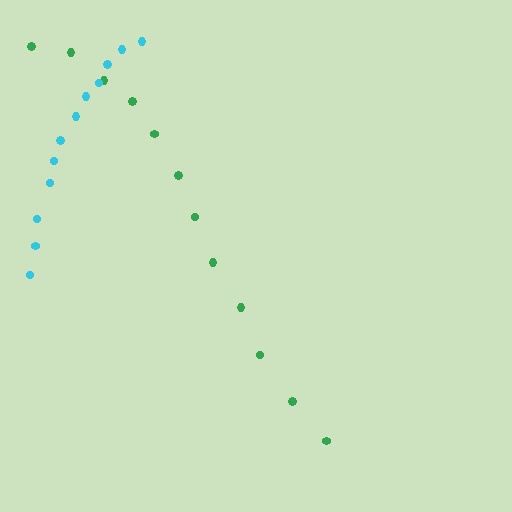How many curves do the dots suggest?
There are 2 distinct paths.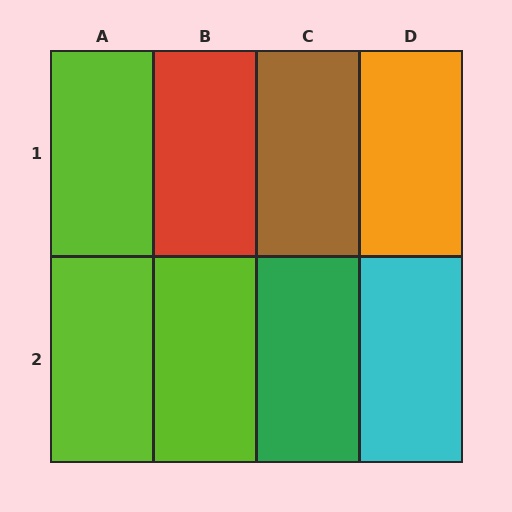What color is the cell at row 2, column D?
Cyan.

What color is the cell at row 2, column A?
Lime.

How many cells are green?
1 cell is green.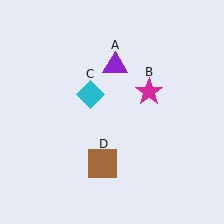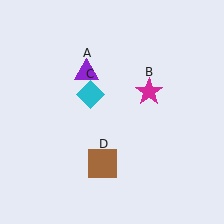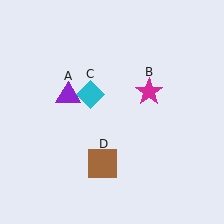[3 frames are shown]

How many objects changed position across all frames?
1 object changed position: purple triangle (object A).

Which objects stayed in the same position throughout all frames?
Magenta star (object B) and cyan diamond (object C) and brown square (object D) remained stationary.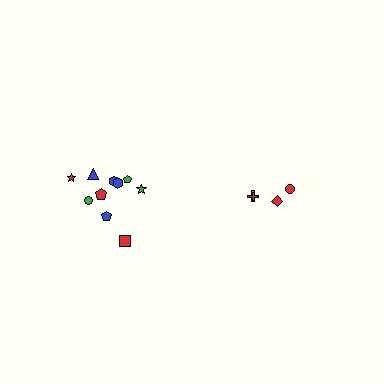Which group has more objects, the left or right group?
The left group.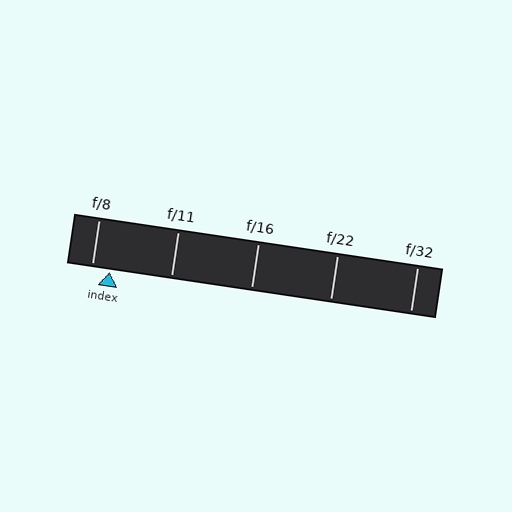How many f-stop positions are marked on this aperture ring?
There are 5 f-stop positions marked.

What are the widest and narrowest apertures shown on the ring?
The widest aperture shown is f/8 and the narrowest is f/32.